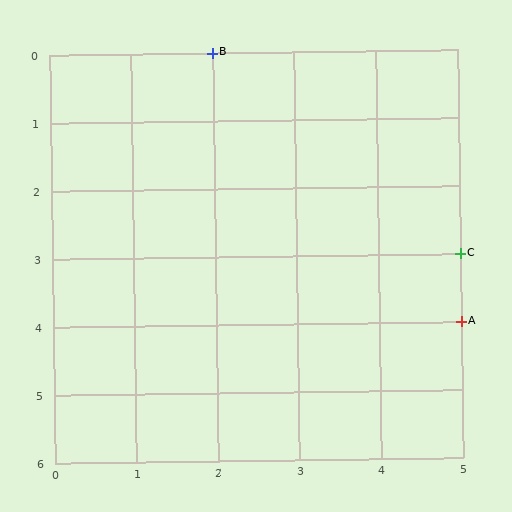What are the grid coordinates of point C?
Point C is at grid coordinates (5, 3).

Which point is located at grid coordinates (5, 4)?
Point A is at (5, 4).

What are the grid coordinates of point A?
Point A is at grid coordinates (5, 4).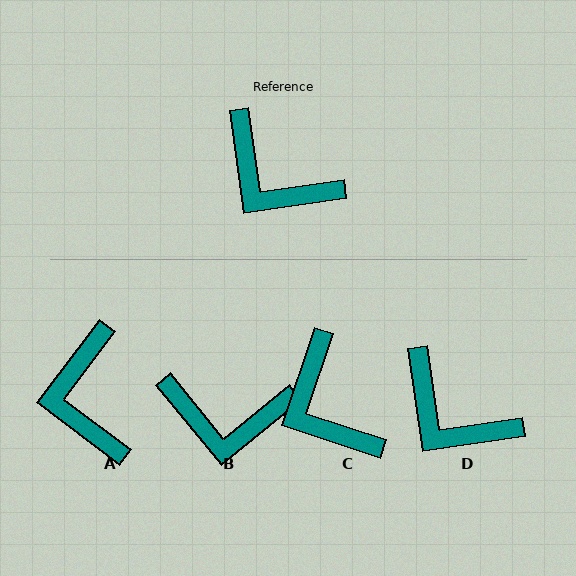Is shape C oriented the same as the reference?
No, it is off by about 26 degrees.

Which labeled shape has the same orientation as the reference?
D.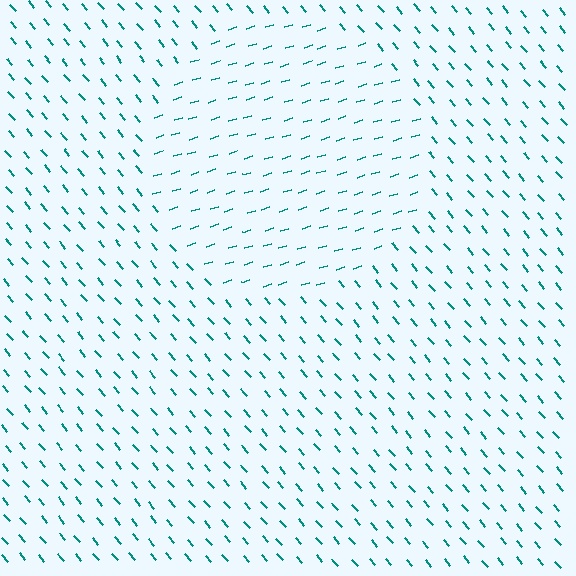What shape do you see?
I see a circle.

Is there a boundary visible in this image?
Yes, there is a texture boundary formed by a change in line orientation.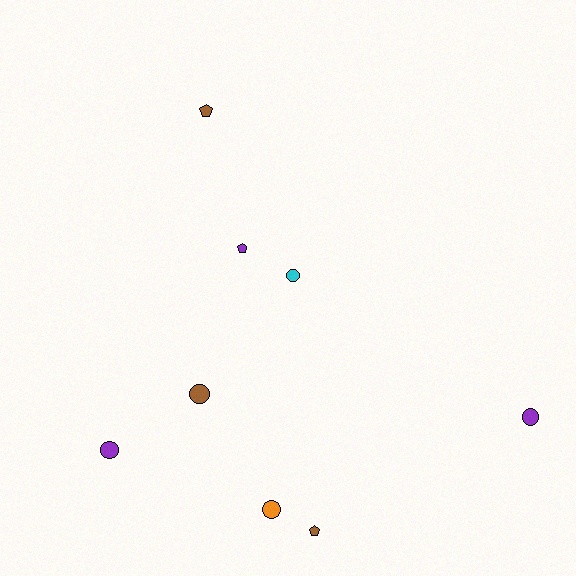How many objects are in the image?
There are 8 objects.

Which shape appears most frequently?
Circle, with 5 objects.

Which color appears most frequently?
Purple, with 3 objects.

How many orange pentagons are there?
There are no orange pentagons.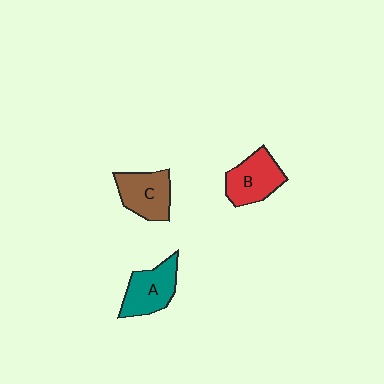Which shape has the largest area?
Shape B (red).